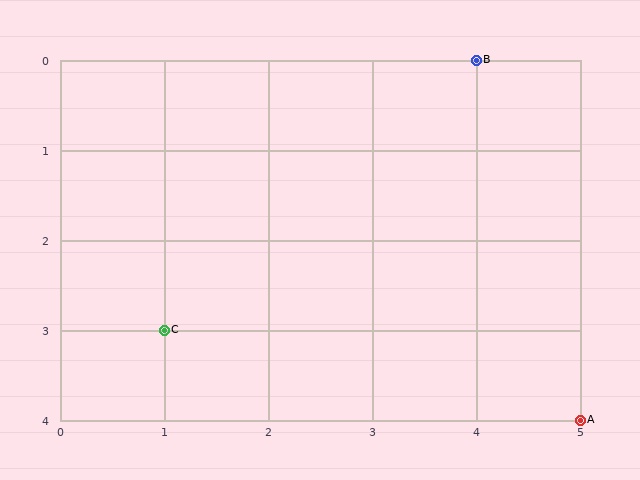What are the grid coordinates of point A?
Point A is at grid coordinates (5, 4).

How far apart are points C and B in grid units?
Points C and B are 3 columns and 3 rows apart (about 4.2 grid units diagonally).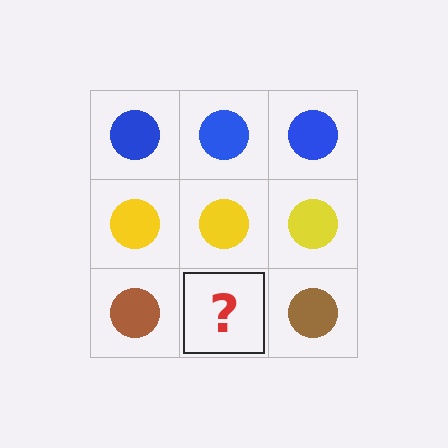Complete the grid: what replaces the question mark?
The question mark should be replaced with a brown circle.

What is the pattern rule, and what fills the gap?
The rule is that each row has a consistent color. The gap should be filled with a brown circle.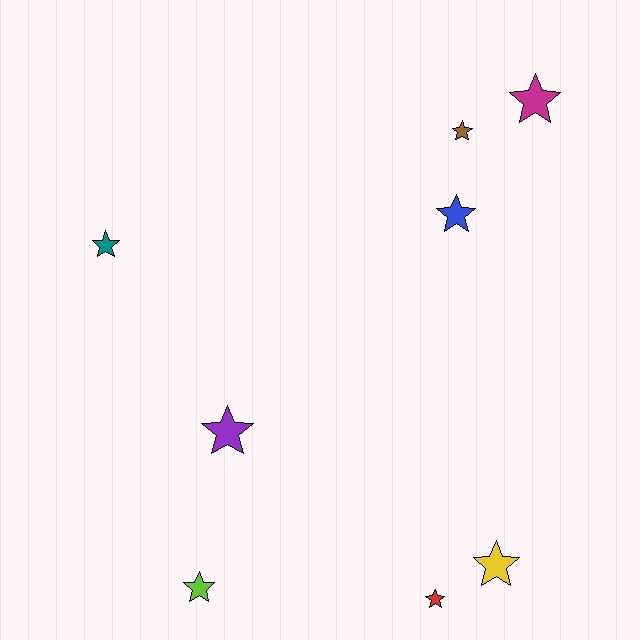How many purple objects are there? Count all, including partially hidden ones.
There is 1 purple object.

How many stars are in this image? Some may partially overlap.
There are 8 stars.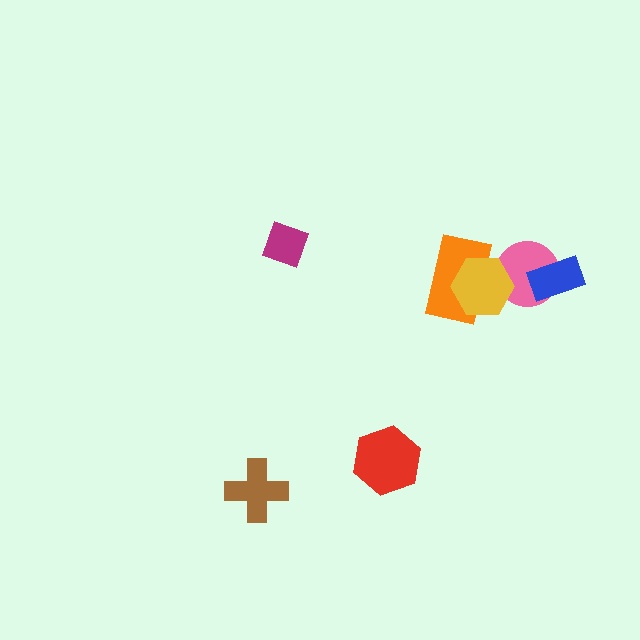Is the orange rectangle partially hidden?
Yes, it is partially covered by another shape.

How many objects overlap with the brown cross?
0 objects overlap with the brown cross.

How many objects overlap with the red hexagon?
0 objects overlap with the red hexagon.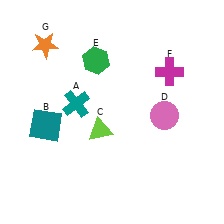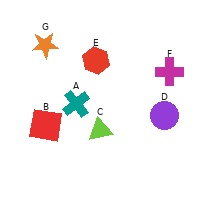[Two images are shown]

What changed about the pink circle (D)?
In Image 1, D is pink. In Image 2, it changed to purple.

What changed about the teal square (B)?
In Image 1, B is teal. In Image 2, it changed to red.